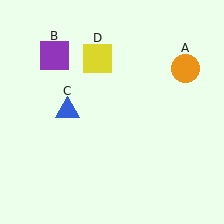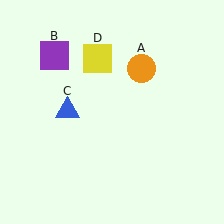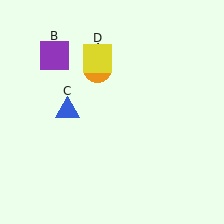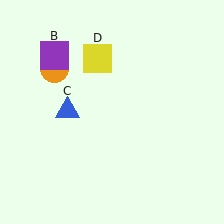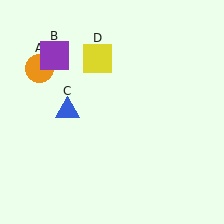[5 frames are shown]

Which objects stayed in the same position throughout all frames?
Purple square (object B) and blue triangle (object C) and yellow square (object D) remained stationary.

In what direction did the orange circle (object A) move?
The orange circle (object A) moved left.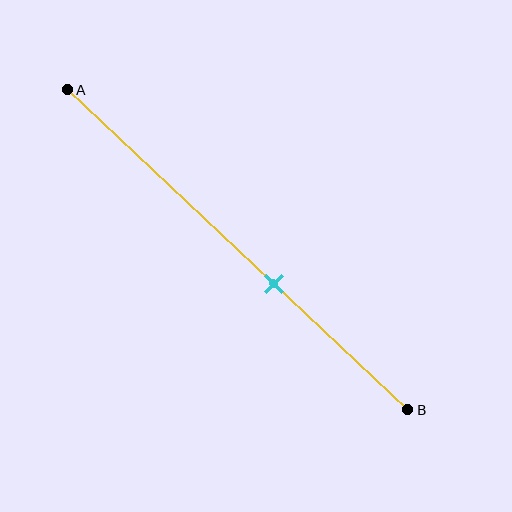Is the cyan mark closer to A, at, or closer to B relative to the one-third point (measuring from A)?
The cyan mark is closer to point B than the one-third point of segment AB.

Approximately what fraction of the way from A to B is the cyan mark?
The cyan mark is approximately 60% of the way from A to B.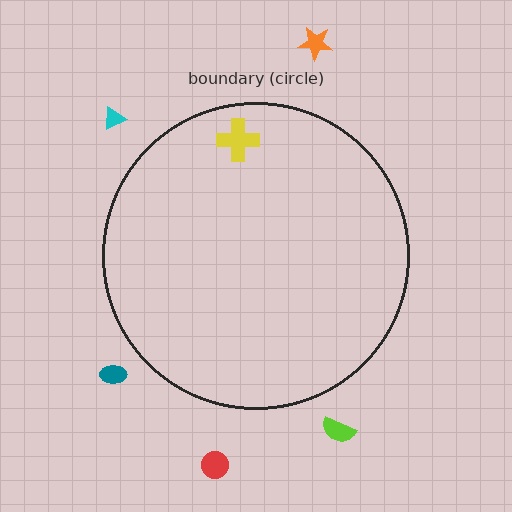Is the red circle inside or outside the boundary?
Outside.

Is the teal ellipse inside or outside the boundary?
Outside.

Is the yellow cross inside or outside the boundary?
Inside.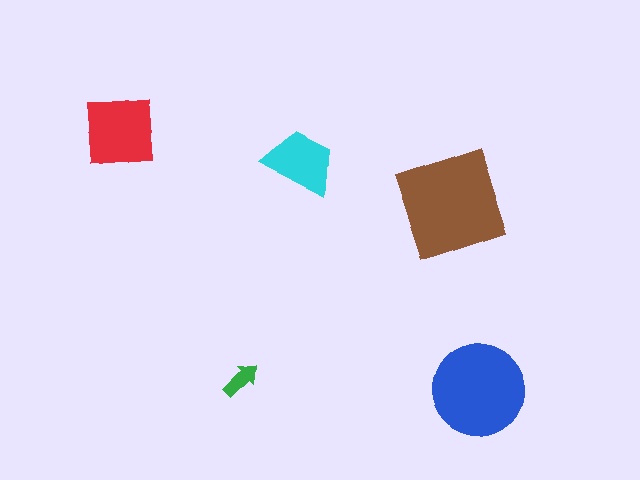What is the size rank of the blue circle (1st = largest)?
2nd.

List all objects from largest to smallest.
The brown square, the blue circle, the red square, the cyan trapezoid, the green arrow.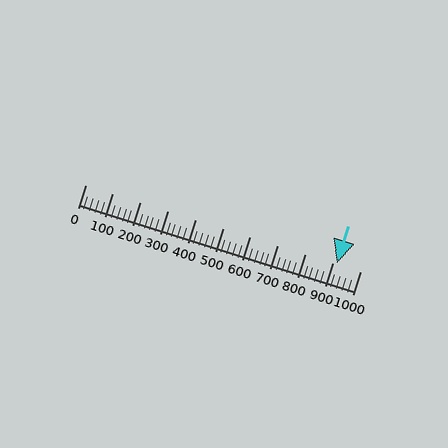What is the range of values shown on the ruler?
The ruler shows values from 0 to 1000.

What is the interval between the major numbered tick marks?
The major tick marks are spaced 100 units apart.